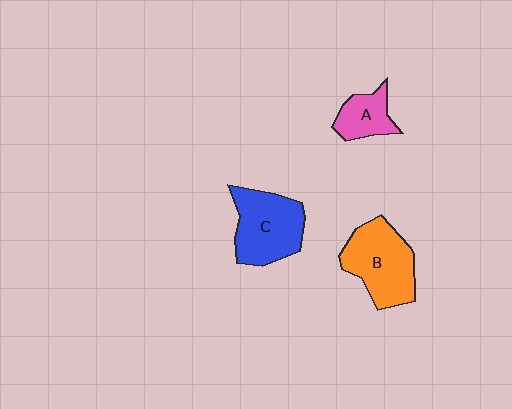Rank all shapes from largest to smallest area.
From largest to smallest: B (orange), C (blue), A (pink).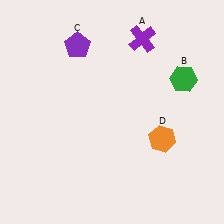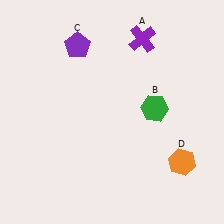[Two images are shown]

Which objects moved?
The objects that moved are: the green hexagon (B), the orange hexagon (D).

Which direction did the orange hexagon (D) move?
The orange hexagon (D) moved down.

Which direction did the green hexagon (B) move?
The green hexagon (B) moved left.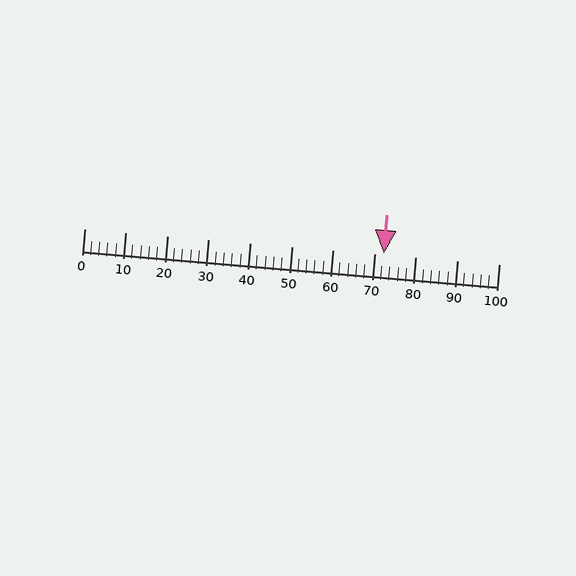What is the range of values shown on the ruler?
The ruler shows values from 0 to 100.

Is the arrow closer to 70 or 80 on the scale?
The arrow is closer to 70.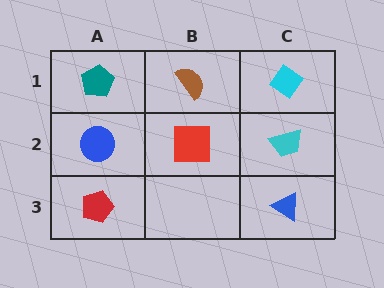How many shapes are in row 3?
2 shapes.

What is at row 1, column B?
A brown semicircle.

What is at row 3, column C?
A blue triangle.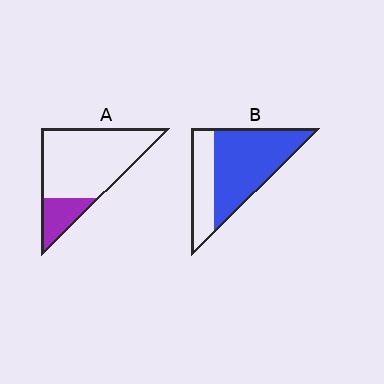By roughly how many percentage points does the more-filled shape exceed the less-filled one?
By roughly 45 percentage points (B over A).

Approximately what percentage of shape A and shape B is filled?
A is approximately 20% and B is approximately 70%.